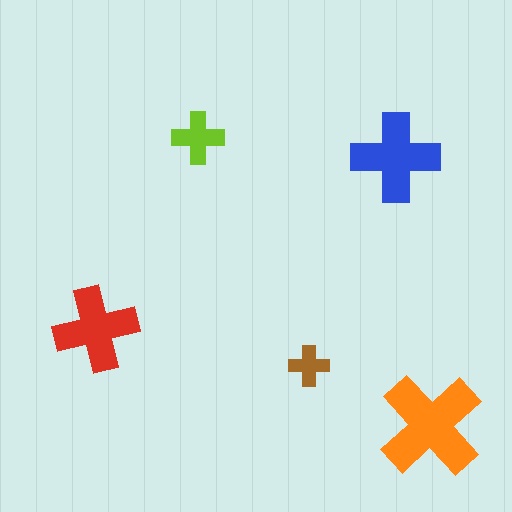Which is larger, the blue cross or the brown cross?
The blue one.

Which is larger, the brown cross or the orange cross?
The orange one.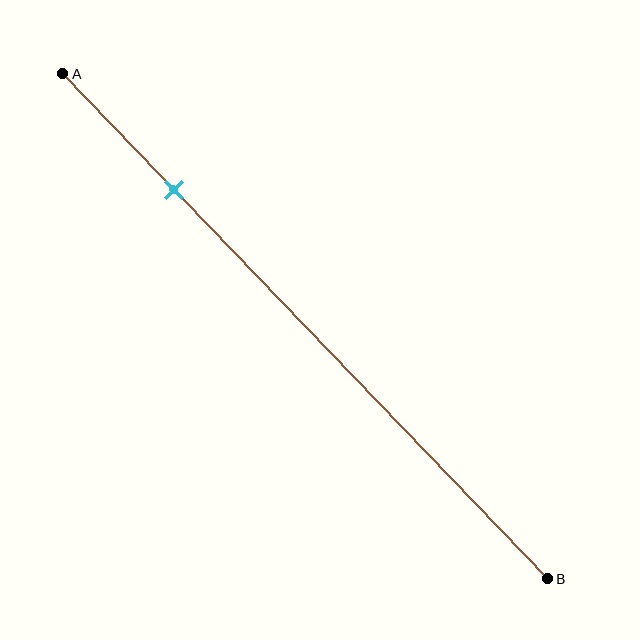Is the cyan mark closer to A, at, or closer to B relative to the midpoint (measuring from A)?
The cyan mark is closer to point A than the midpoint of segment AB.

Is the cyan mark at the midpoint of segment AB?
No, the mark is at about 25% from A, not at the 50% midpoint.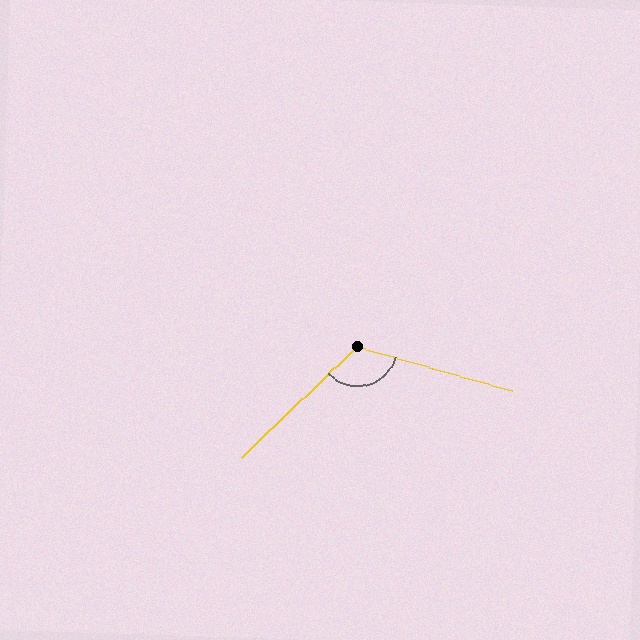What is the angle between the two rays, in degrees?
Approximately 120 degrees.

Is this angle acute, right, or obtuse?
It is obtuse.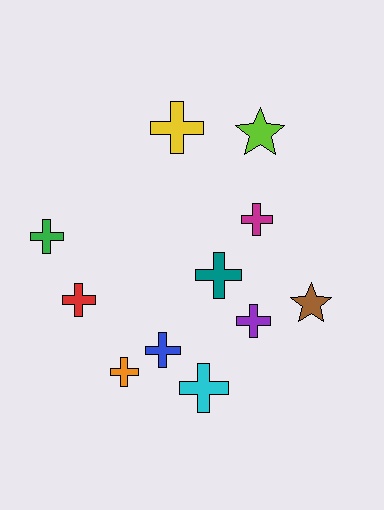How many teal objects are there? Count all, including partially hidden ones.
There is 1 teal object.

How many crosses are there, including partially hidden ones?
There are 9 crosses.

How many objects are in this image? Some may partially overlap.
There are 11 objects.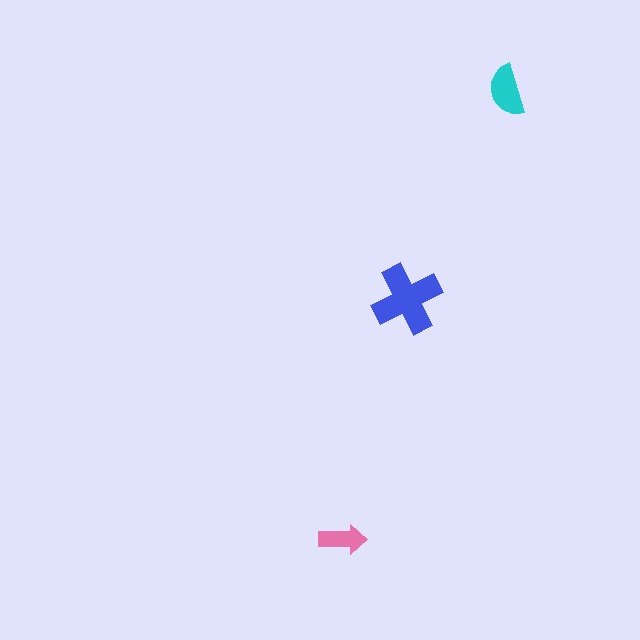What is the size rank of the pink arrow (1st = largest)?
3rd.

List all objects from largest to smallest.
The blue cross, the cyan semicircle, the pink arrow.